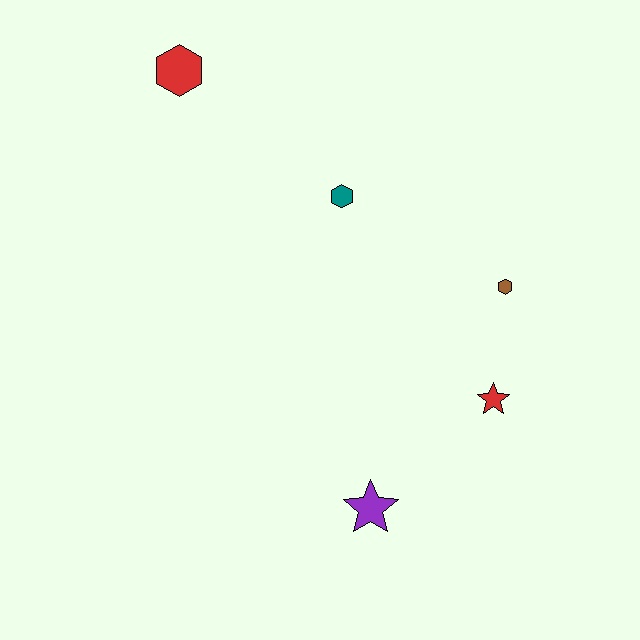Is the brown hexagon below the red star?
No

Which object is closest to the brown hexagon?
The red star is closest to the brown hexagon.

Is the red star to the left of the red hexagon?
No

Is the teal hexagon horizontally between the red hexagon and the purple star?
Yes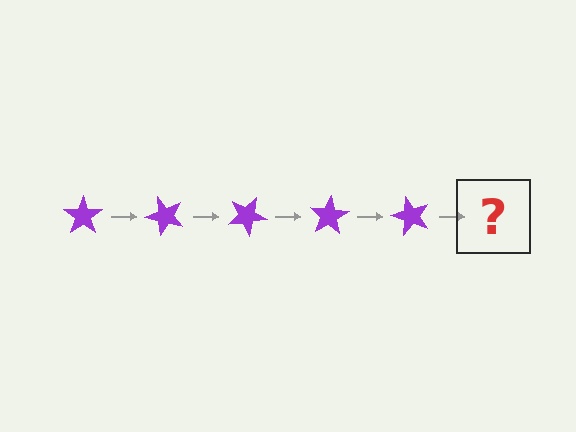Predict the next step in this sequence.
The next step is a purple star rotated 250 degrees.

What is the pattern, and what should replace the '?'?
The pattern is that the star rotates 50 degrees each step. The '?' should be a purple star rotated 250 degrees.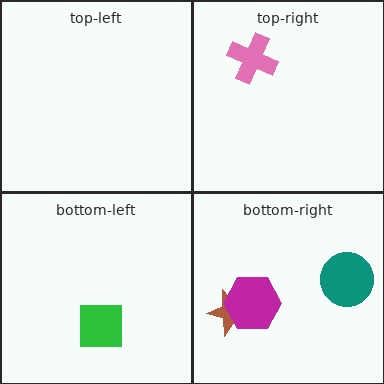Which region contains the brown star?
The bottom-right region.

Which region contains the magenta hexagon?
The bottom-right region.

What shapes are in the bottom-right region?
The teal circle, the brown star, the magenta hexagon.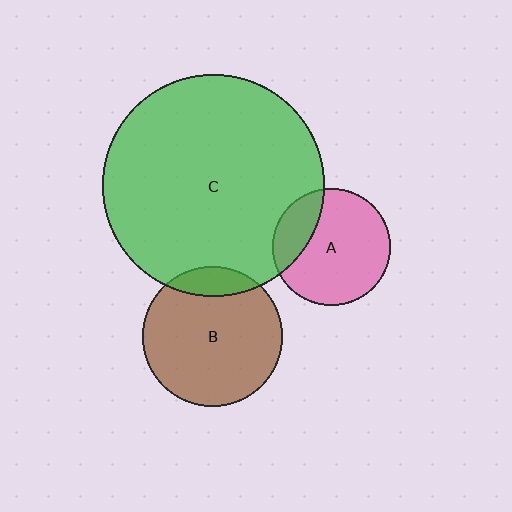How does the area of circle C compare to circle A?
Approximately 3.6 times.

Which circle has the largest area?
Circle C (green).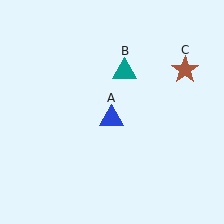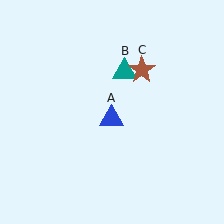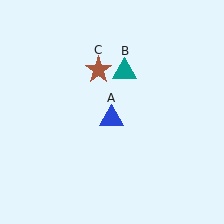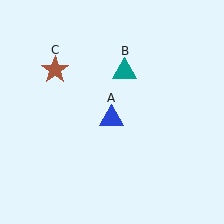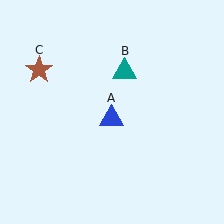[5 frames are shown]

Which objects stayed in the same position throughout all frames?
Blue triangle (object A) and teal triangle (object B) remained stationary.